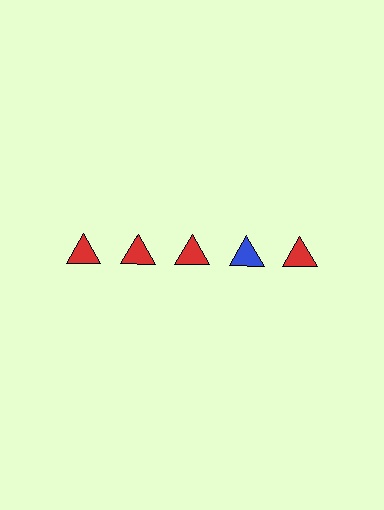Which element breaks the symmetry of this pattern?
The blue triangle in the top row, second from right column breaks the symmetry. All other shapes are red triangles.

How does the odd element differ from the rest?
It has a different color: blue instead of red.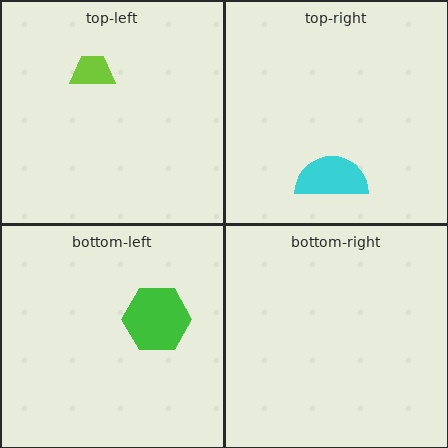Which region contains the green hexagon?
The bottom-left region.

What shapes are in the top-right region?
The cyan semicircle.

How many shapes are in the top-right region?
1.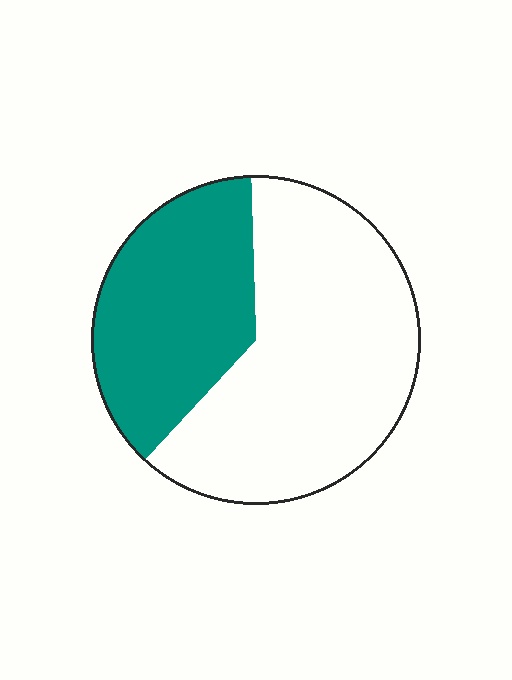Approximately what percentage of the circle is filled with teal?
Approximately 40%.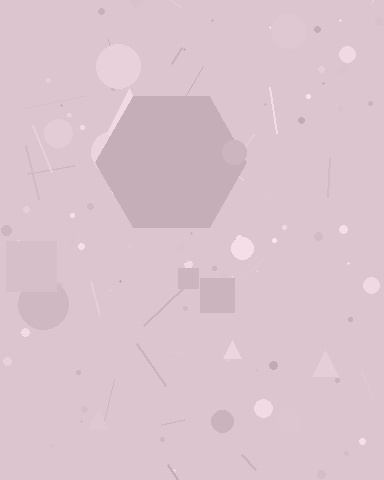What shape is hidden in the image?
A hexagon is hidden in the image.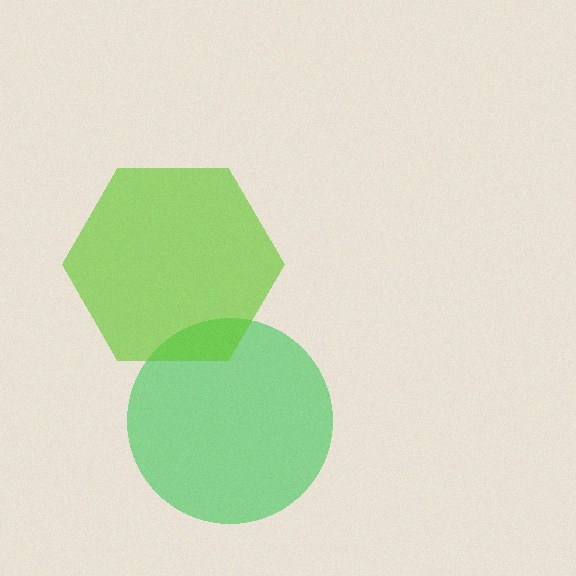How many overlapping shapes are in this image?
There are 2 overlapping shapes in the image.